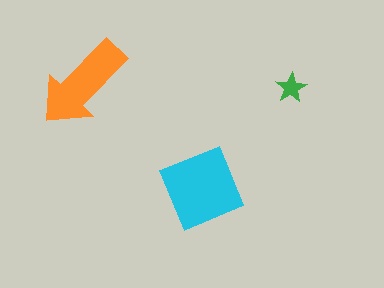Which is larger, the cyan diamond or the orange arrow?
The cyan diamond.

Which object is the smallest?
The green star.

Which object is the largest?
The cyan diamond.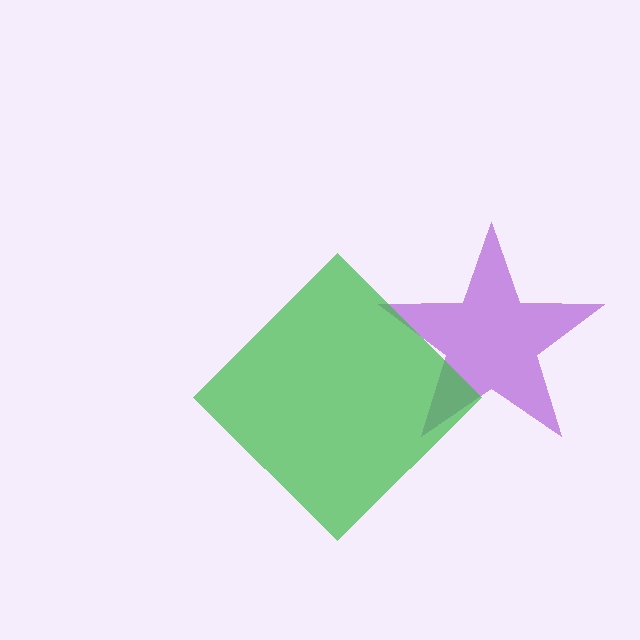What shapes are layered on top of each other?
The layered shapes are: a purple star, a green diamond.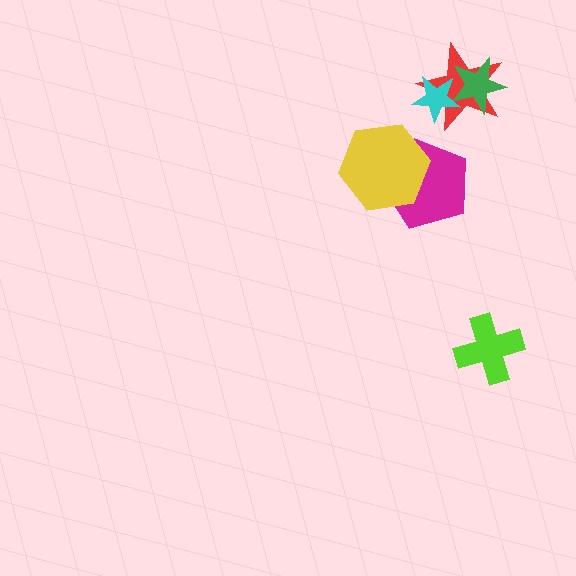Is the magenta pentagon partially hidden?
Yes, it is partially covered by another shape.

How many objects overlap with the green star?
2 objects overlap with the green star.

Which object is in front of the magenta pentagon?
The yellow hexagon is in front of the magenta pentagon.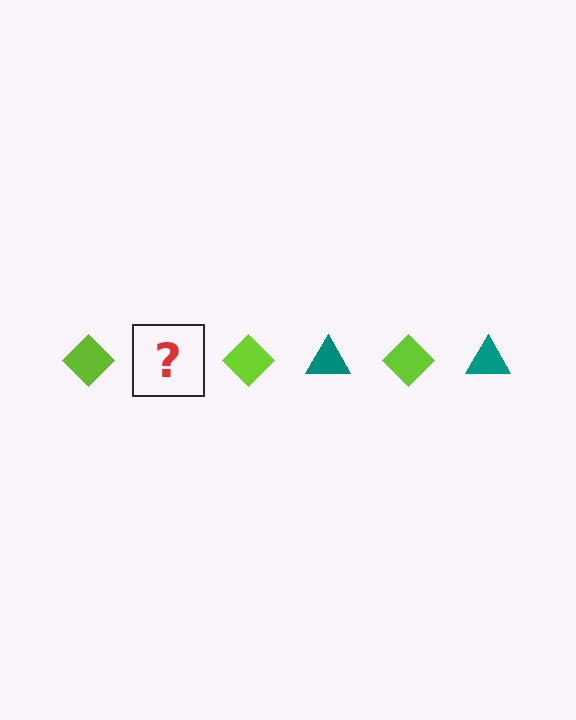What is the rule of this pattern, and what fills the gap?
The rule is that the pattern alternates between lime diamond and teal triangle. The gap should be filled with a teal triangle.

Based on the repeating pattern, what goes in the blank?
The blank should be a teal triangle.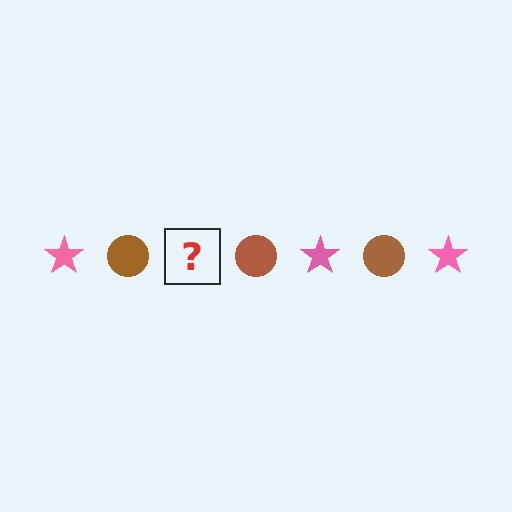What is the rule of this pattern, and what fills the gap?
The rule is that the pattern alternates between pink star and brown circle. The gap should be filled with a pink star.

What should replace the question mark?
The question mark should be replaced with a pink star.